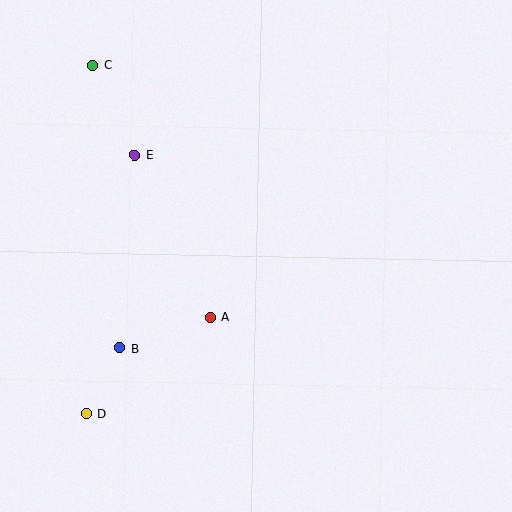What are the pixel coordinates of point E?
Point E is at (135, 155).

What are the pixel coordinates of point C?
Point C is at (93, 65).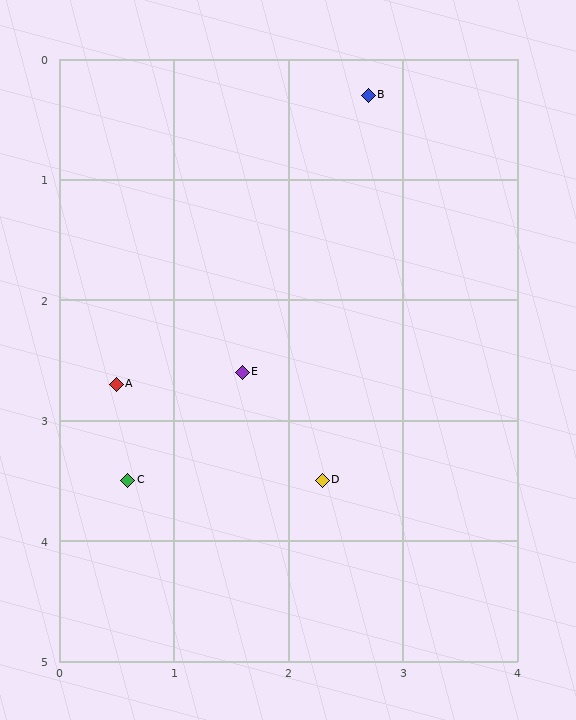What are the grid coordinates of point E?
Point E is at approximately (1.6, 2.6).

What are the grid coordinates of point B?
Point B is at approximately (2.7, 0.3).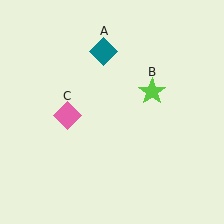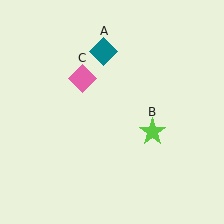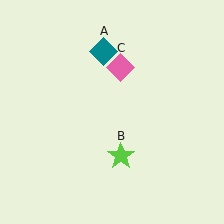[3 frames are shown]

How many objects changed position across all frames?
2 objects changed position: lime star (object B), pink diamond (object C).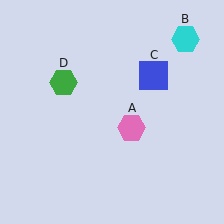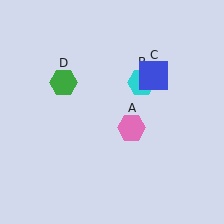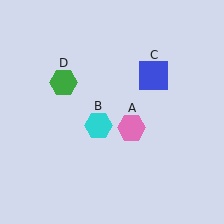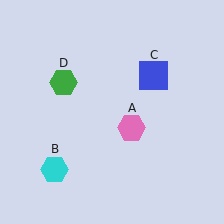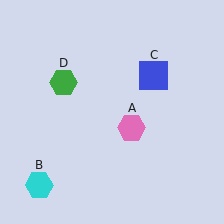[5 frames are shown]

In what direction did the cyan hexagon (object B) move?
The cyan hexagon (object B) moved down and to the left.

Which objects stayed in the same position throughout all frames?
Pink hexagon (object A) and blue square (object C) and green hexagon (object D) remained stationary.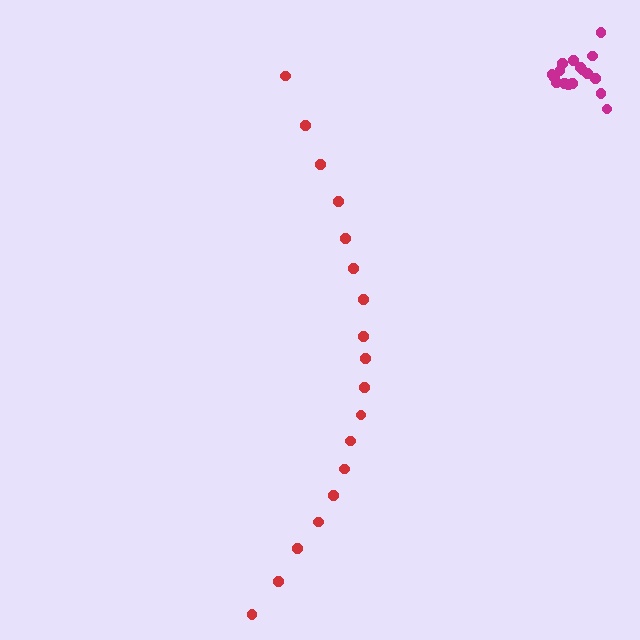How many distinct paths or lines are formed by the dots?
There are 2 distinct paths.